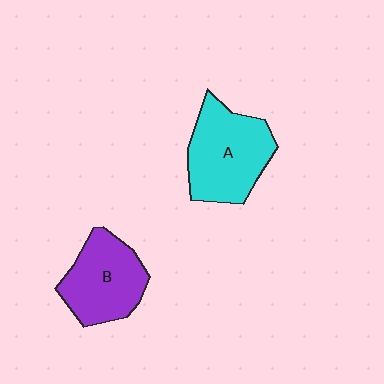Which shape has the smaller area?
Shape B (purple).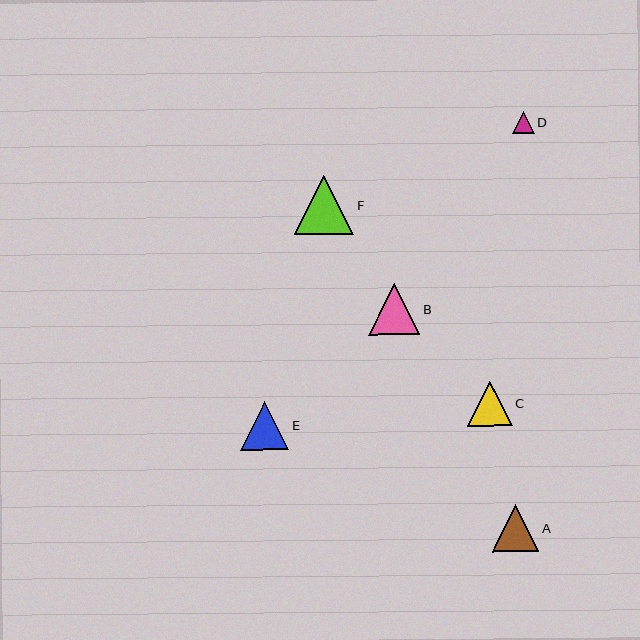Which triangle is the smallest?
Triangle D is the smallest with a size of approximately 22 pixels.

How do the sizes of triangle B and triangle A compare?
Triangle B and triangle A are approximately the same size.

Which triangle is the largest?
Triangle F is the largest with a size of approximately 59 pixels.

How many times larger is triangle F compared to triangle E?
Triangle F is approximately 1.2 times the size of triangle E.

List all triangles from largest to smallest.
From largest to smallest: F, B, E, A, C, D.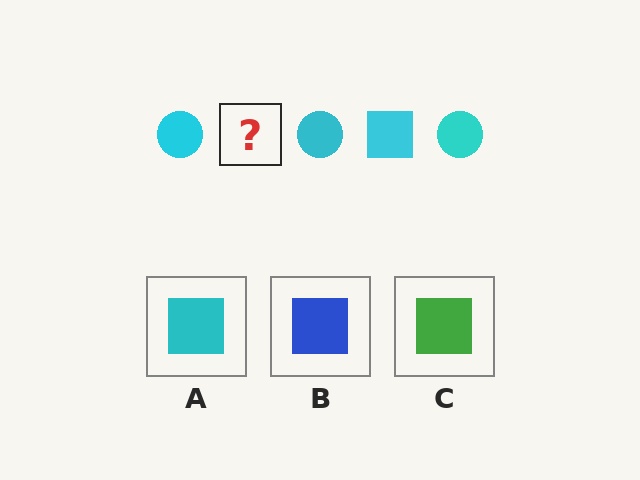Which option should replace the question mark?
Option A.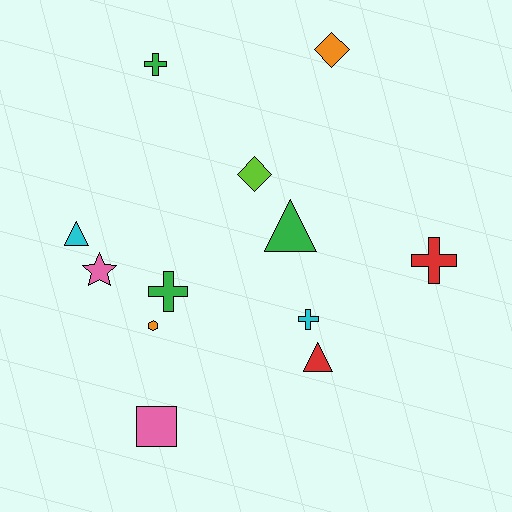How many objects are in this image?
There are 12 objects.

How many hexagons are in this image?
There is 1 hexagon.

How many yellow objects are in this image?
There are no yellow objects.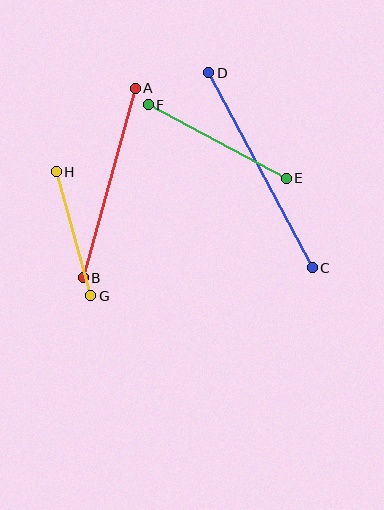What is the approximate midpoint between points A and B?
The midpoint is at approximately (109, 183) pixels.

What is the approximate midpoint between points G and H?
The midpoint is at approximately (73, 234) pixels.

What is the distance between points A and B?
The distance is approximately 196 pixels.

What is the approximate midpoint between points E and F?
The midpoint is at approximately (217, 142) pixels.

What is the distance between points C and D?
The distance is approximately 221 pixels.